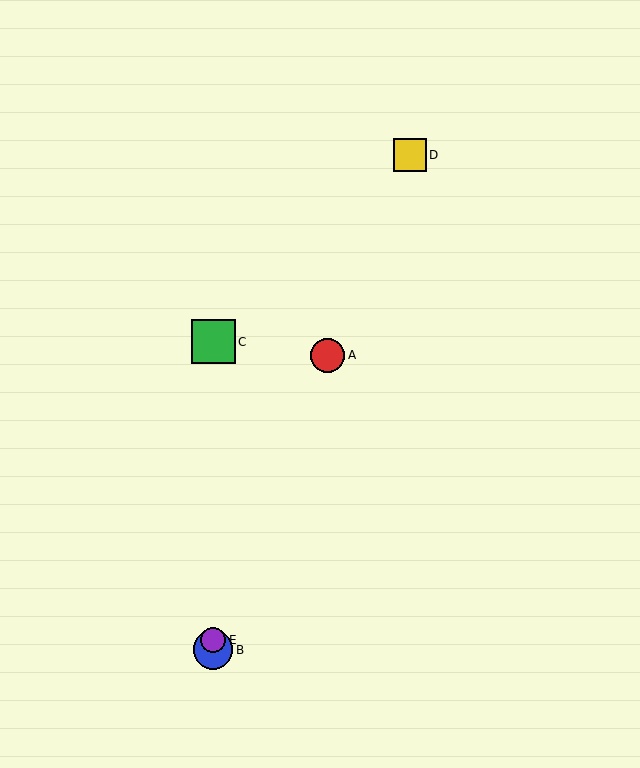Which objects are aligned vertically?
Objects B, C, E are aligned vertically.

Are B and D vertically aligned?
No, B is at x≈213 and D is at x≈410.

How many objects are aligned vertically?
3 objects (B, C, E) are aligned vertically.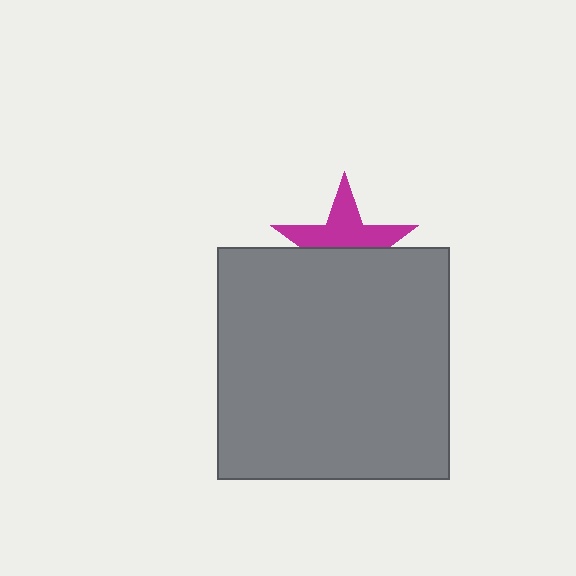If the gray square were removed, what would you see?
You would see the complete magenta star.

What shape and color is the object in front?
The object in front is a gray square.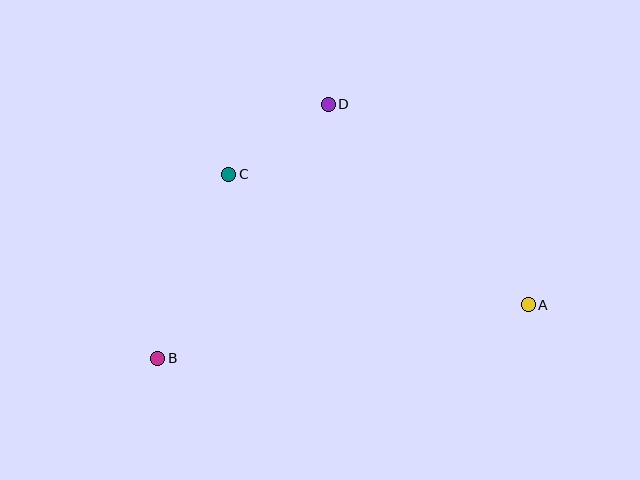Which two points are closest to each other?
Points C and D are closest to each other.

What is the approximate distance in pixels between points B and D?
The distance between B and D is approximately 306 pixels.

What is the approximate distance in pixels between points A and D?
The distance between A and D is approximately 283 pixels.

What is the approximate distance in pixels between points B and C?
The distance between B and C is approximately 197 pixels.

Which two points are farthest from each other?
Points A and B are farthest from each other.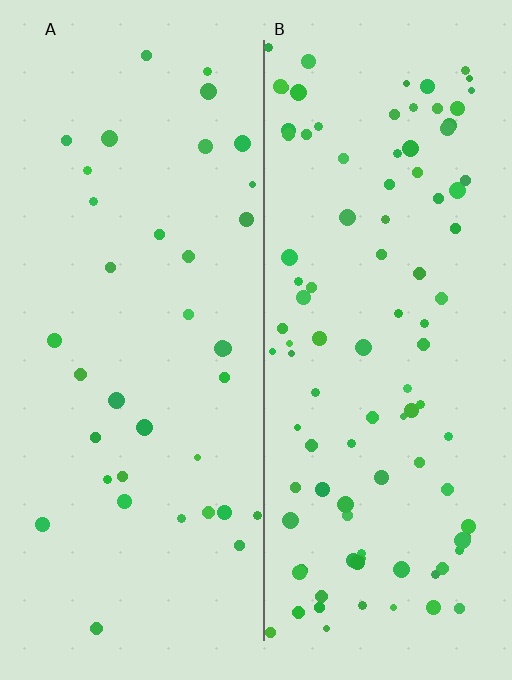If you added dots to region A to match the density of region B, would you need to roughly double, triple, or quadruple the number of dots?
Approximately triple.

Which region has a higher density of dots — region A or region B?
B (the right).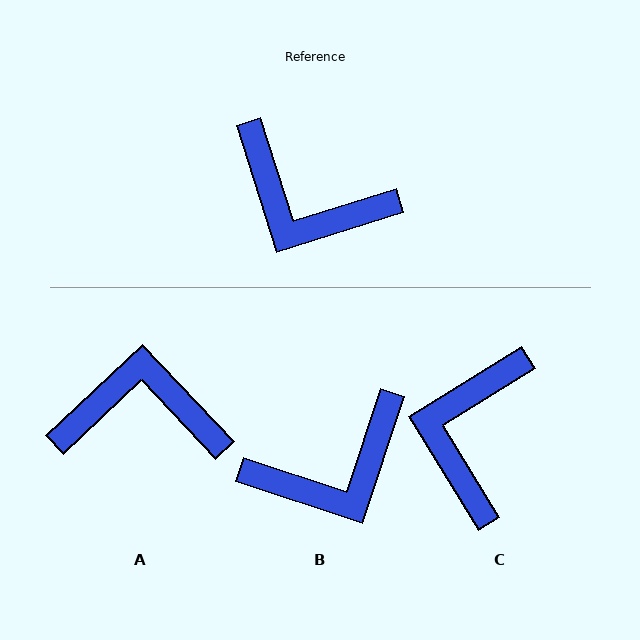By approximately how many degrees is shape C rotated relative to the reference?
Approximately 76 degrees clockwise.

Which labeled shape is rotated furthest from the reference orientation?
A, about 154 degrees away.